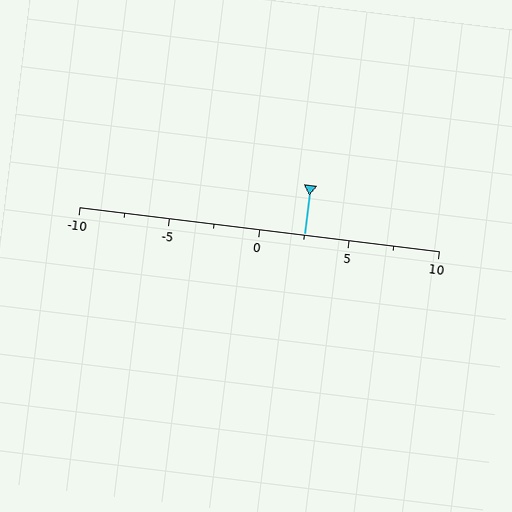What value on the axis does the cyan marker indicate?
The marker indicates approximately 2.5.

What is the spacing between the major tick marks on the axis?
The major ticks are spaced 5 apart.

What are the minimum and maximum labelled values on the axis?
The axis runs from -10 to 10.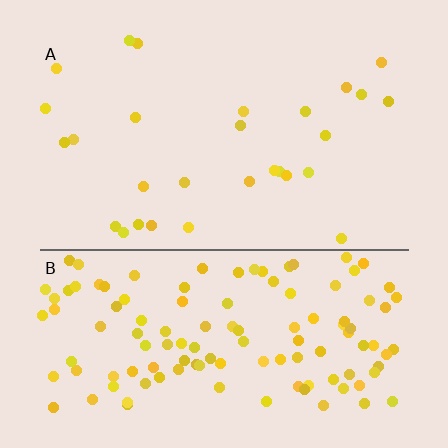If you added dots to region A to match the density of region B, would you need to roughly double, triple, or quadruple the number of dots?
Approximately quadruple.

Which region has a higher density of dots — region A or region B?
B (the bottom).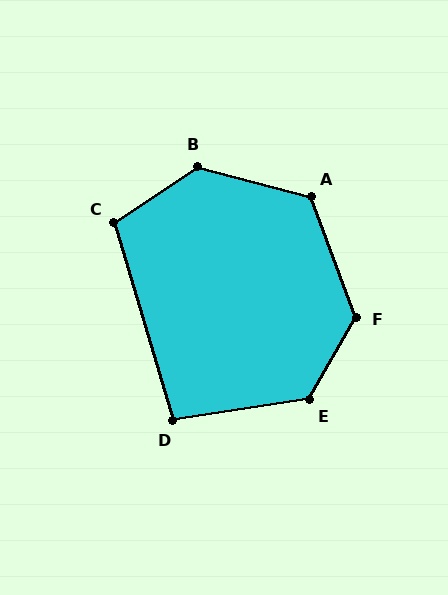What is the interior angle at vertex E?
Approximately 128 degrees (obtuse).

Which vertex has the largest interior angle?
B, at approximately 132 degrees.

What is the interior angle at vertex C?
Approximately 107 degrees (obtuse).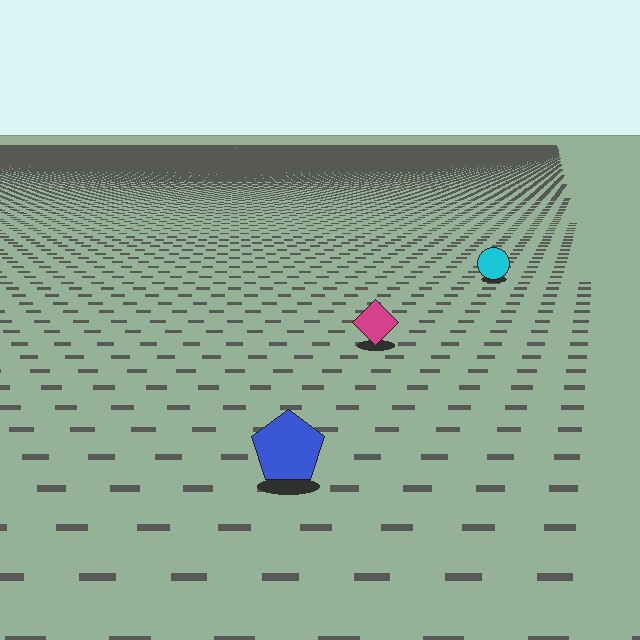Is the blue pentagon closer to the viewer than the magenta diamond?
Yes. The blue pentagon is closer — you can tell from the texture gradient: the ground texture is coarser near it.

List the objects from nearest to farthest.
From nearest to farthest: the blue pentagon, the magenta diamond, the cyan circle.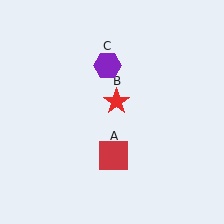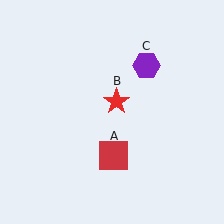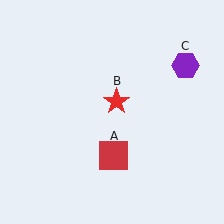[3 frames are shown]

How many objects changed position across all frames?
1 object changed position: purple hexagon (object C).